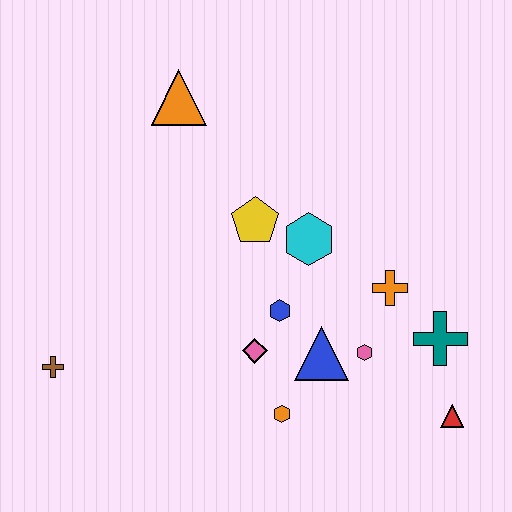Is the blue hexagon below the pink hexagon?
No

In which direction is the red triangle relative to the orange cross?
The red triangle is below the orange cross.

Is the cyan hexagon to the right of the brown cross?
Yes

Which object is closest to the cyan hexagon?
The yellow pentagon is closest to the cyan hexagon.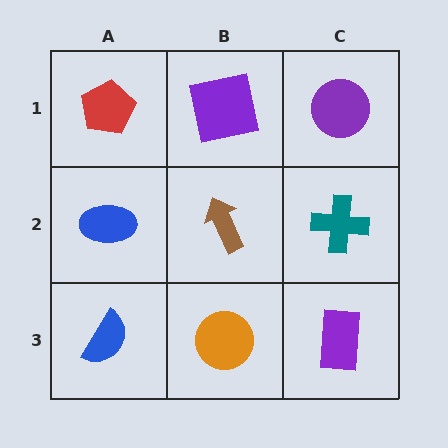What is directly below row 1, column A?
A blue ellipse.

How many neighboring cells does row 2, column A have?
3.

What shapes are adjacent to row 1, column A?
A blue ellipse (row 2, column A), a purple square (row 1, column B).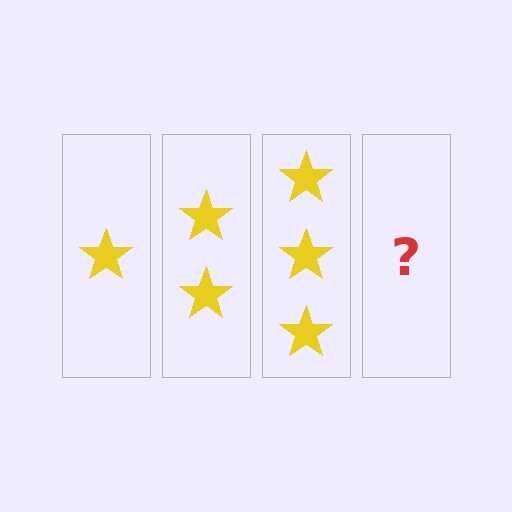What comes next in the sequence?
The next element should be 4 stars.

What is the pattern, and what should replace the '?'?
The pattern is that each step adds one more star. The '?' should be 4 stars.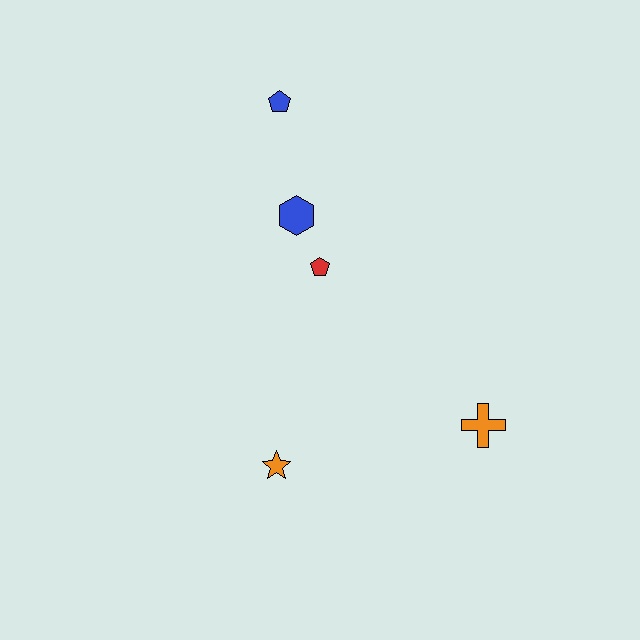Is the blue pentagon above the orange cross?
Yes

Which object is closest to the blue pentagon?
The blue hexagon is closest to the blue pentagon.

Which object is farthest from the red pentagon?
The orange cross is farthest from the red pentagon.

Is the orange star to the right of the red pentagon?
No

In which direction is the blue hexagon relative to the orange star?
The blue hexagon is above the orange star.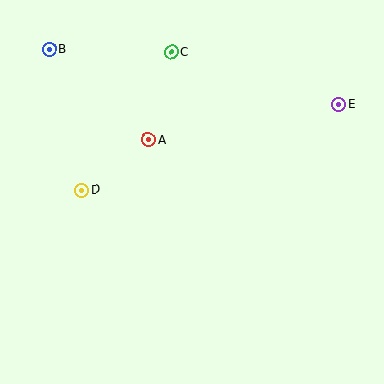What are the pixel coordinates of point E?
Point E is at (338, 105).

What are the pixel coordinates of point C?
Point C is at (172, 52).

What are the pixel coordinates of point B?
Point B is at (49, 50).